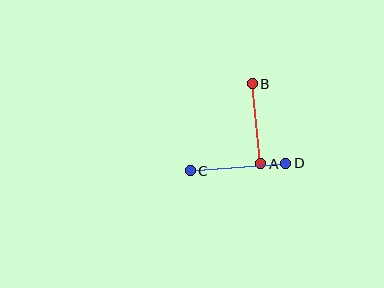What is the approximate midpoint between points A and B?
The midpoint is at approximately (257, 124) pixels.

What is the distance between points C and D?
The distance is approximately 96 pixels.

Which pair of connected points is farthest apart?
Points C and D are farthest apart.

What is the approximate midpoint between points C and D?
The midpoint is at approximately (238, 167) pixels.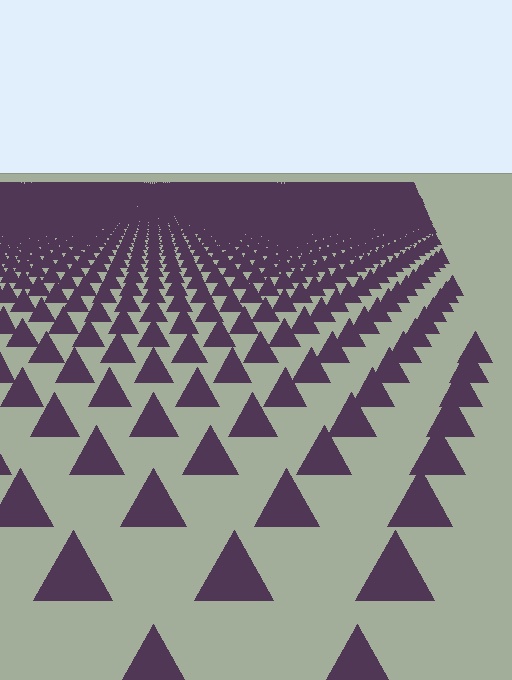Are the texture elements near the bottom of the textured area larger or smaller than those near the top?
Larger. Near the bottom, elements are closer to the viewer and appear at a bigger on-screen size.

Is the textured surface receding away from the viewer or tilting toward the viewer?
The surface is receding away from the viewer. Texture elements get smaller and denser toward the top.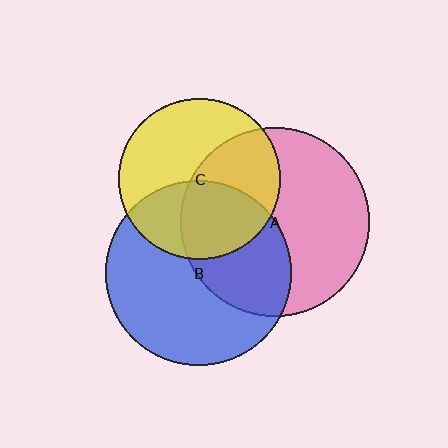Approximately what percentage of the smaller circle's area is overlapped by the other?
Approximately 40%.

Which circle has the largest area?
Circle A (pink).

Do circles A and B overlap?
Yes.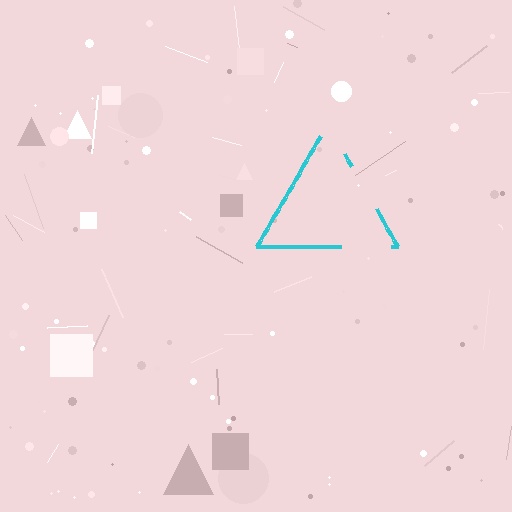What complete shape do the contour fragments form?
The contour fragments form a triangle.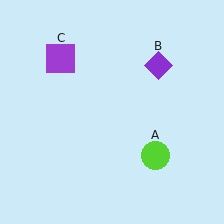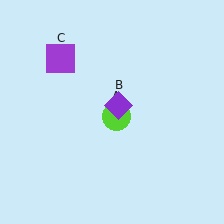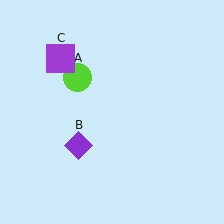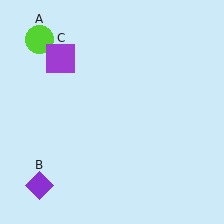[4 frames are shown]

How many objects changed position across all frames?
2 objects changed position: lime circle (object A), purple diamond (object B).